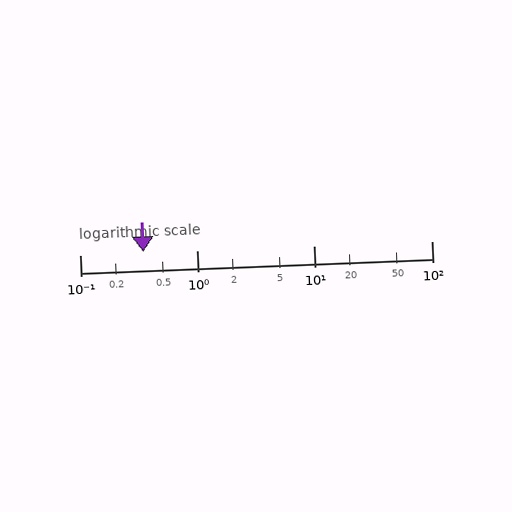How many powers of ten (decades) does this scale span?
The scale spans 3 decades, from 0.1 to 100.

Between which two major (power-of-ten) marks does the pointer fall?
The pointer is between 0.1 and 1.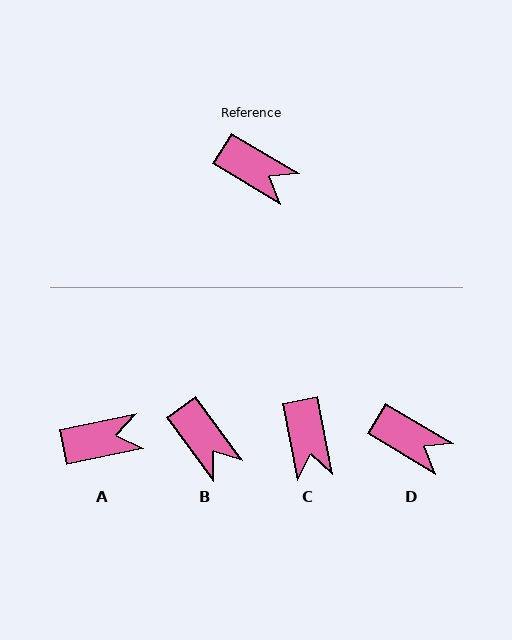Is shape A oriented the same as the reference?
No, it is off by about 43 degrees.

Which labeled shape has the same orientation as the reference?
D.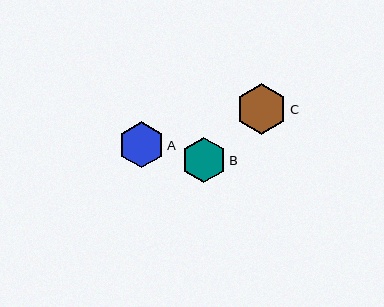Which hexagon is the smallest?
Hexagon B is the smallest with a size of approximately 44 pixels.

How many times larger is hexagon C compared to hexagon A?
Hexagon C is approximately 1.1 times the size of hexagon A.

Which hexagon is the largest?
Hexagon C is the largest with a size of approximately 51 pixels.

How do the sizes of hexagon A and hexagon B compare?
Hexagon A and hexagon B are approximately the same size.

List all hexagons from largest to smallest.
From largest to smallest: C, A, B.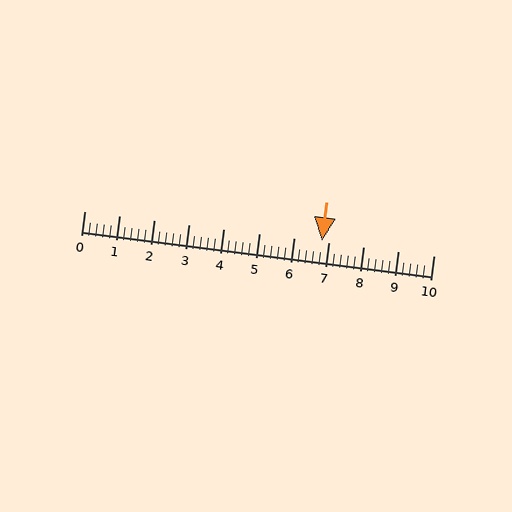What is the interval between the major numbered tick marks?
The major tick marks are spaced 1 units apart.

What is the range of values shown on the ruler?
The ruler shows values from 0 to 10.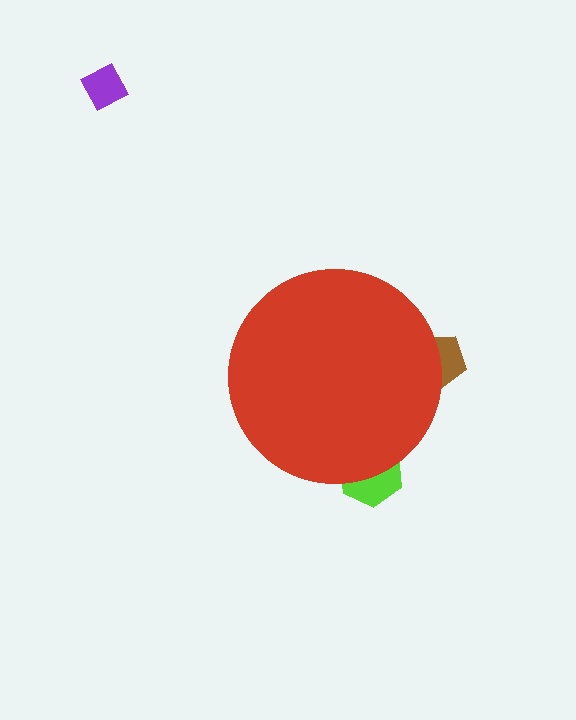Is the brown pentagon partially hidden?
Yes, the brown pentagon is partially hidden behind the red circle.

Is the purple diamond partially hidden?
No, the purple diamond is fully visible.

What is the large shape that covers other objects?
A red circle.